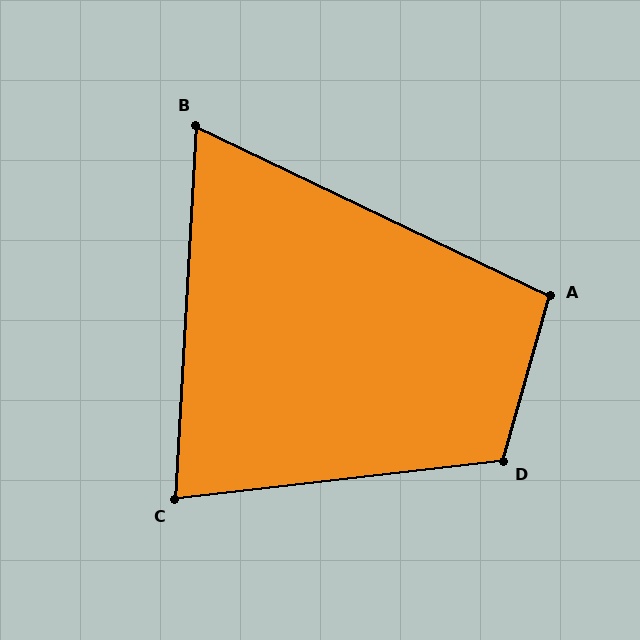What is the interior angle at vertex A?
Approximately 100 degrees (obtuse).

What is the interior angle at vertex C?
Approximately 80 degrees (acute).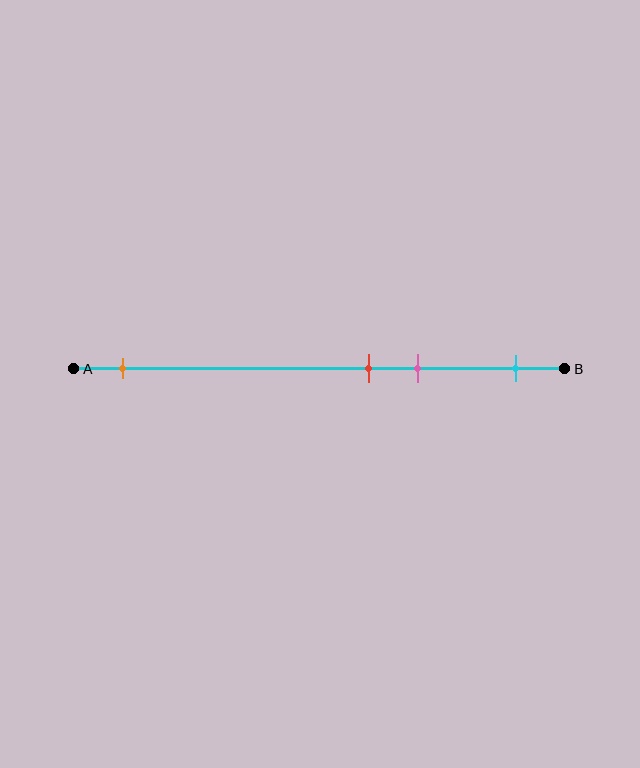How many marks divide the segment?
There are 4 marks dividing the segment.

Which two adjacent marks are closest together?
The red and pink marks are the closest adjacent pair.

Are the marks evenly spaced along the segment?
No, the marks are not evenly spaced.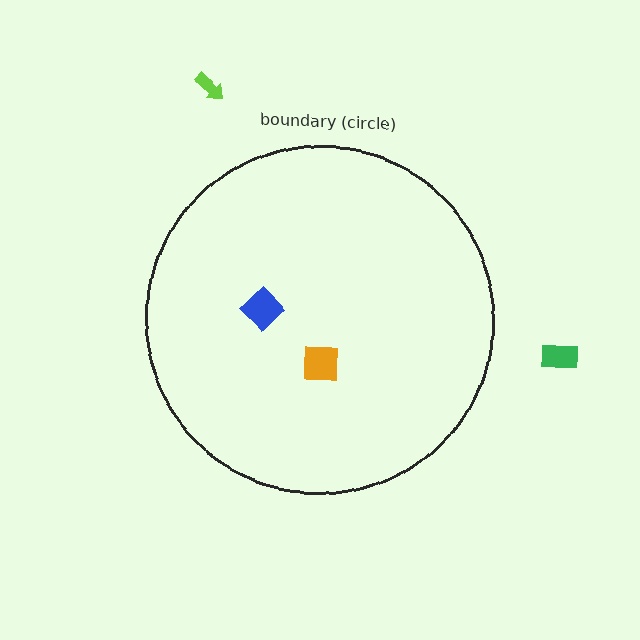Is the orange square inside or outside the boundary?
Inside.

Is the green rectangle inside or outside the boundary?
Outside.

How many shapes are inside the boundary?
2 inside, 2 outside.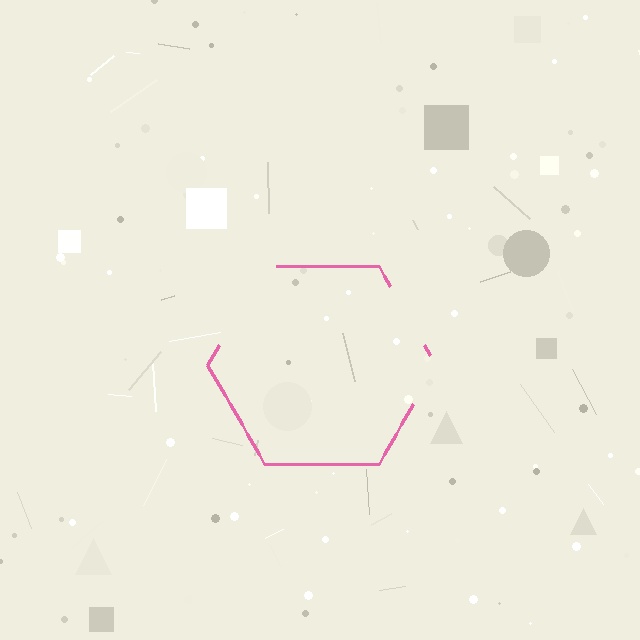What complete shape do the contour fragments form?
The contour fragments form a hexagon.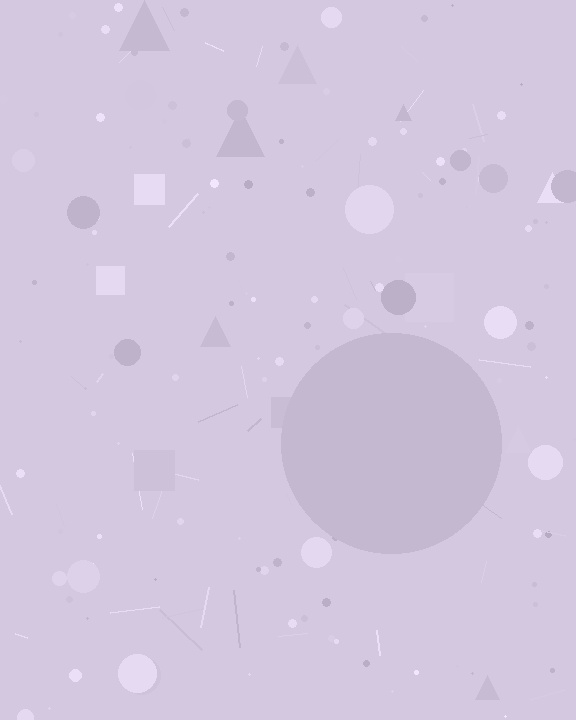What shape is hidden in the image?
A circle is hidden in the image.